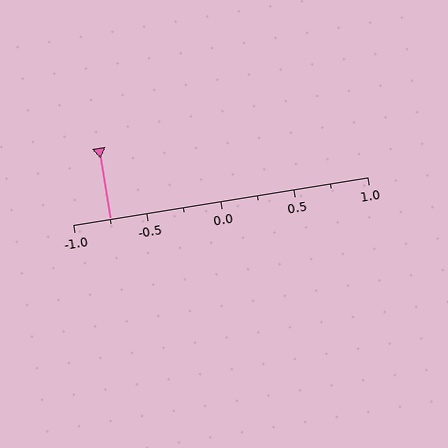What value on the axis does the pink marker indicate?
The marker indicates approximately -0.75.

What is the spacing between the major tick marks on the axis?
The major ticks are spaced 0.5 apart.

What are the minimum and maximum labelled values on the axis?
The axis runs from -1.0 to 1.0.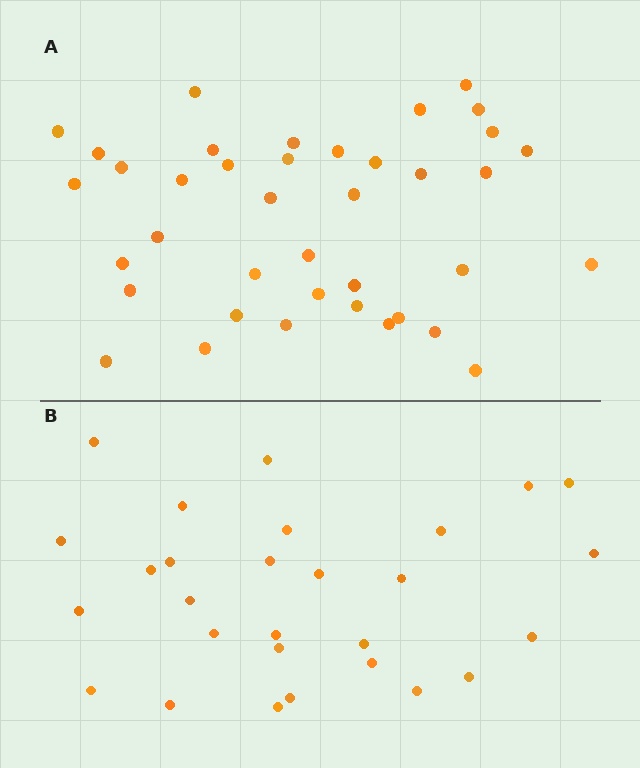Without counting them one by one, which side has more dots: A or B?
Region A (the top region) has more dots.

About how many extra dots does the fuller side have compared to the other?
Region A has roughly 12 or so more dots than region B.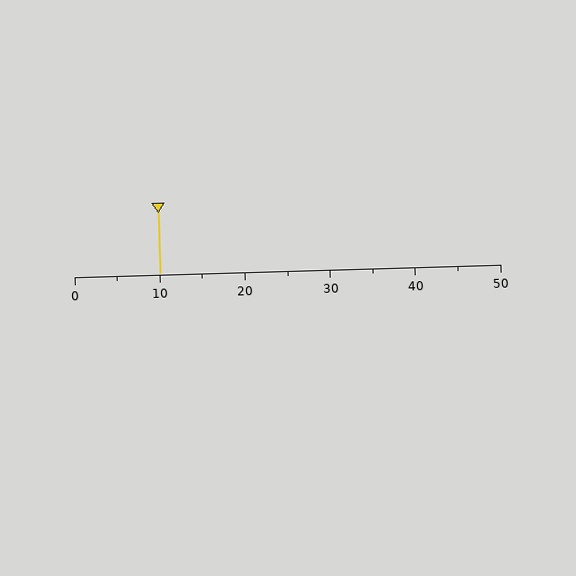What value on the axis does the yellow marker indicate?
The marker indicates approximately 10.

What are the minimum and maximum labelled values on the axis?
The axis runs from 0 to 50.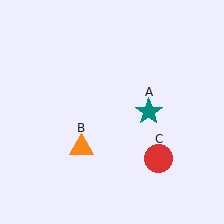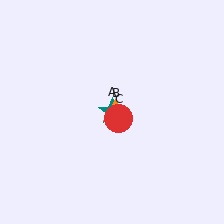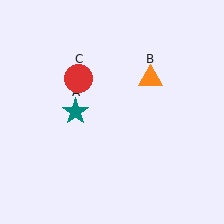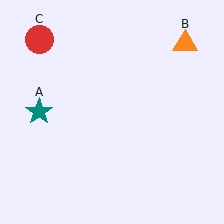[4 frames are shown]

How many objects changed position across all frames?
3 objects changed position: teal star (object A), orange triangle (object B), red circle (object C).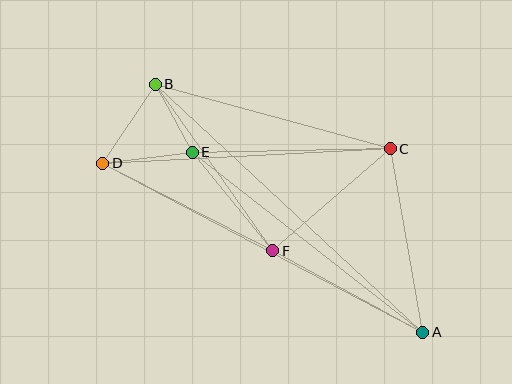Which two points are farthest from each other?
Points A and B are farthest from each other.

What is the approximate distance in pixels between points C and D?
The distance between C and D is approximately 288 pixels.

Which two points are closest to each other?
Points B and E are closest to each other.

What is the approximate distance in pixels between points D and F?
The distance between D and F is approximately 191 pixels.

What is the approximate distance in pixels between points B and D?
The distance between B and D is approximately 95 pixels.